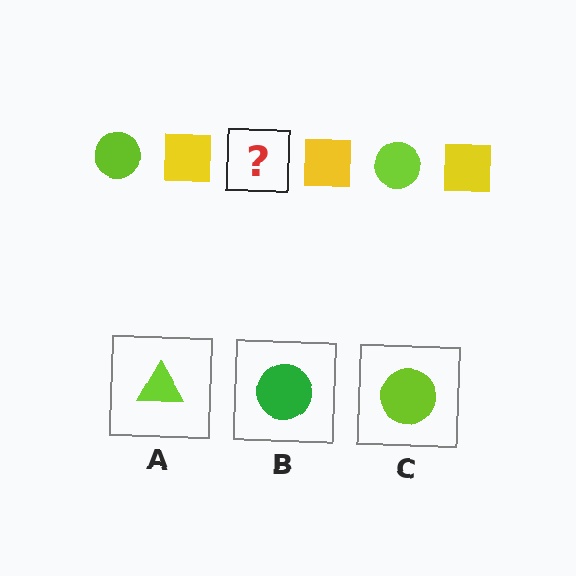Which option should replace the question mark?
Option C.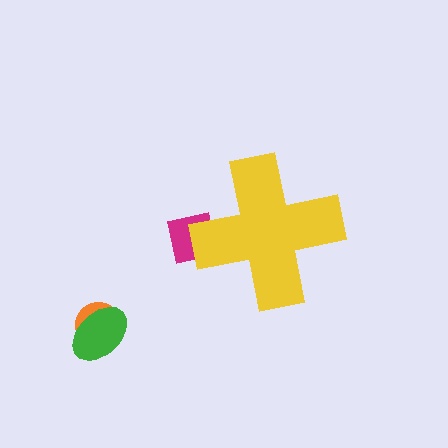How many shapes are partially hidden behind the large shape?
1 shape is partially hidden.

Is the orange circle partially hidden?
No, the orange circle is fully visible.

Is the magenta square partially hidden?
Yes, the magenta square is partially hidden behind the yellow cross.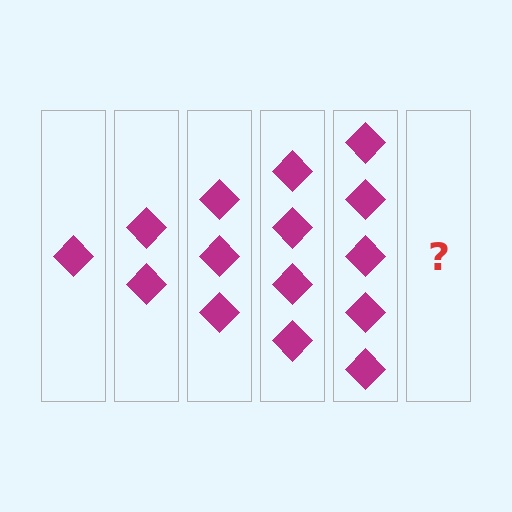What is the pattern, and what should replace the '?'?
The pattern is that each step adds one more diamond. The '?' should be 6 diamonds.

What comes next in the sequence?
The next element should be 6 diamonds.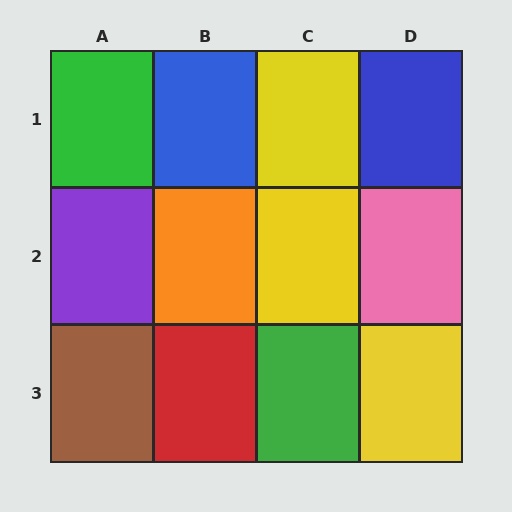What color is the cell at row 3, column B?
Red.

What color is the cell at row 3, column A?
Brown.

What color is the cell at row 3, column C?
Green.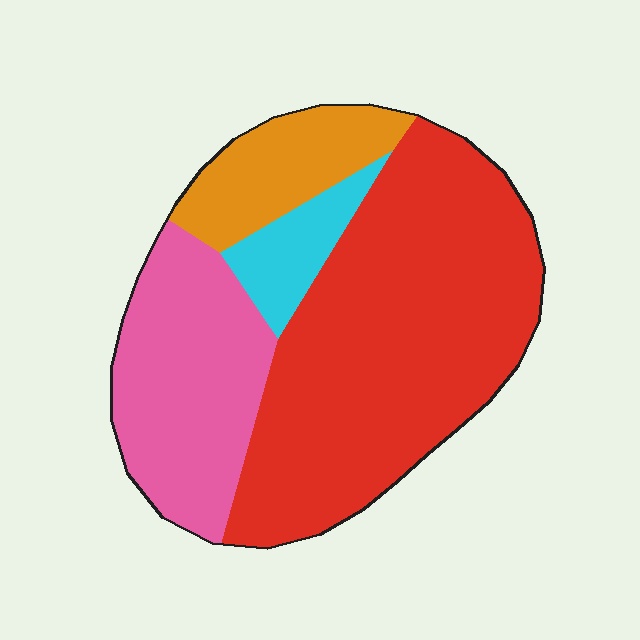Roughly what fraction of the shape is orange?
Orange covers 13% of the shape.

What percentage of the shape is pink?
Pink covers around 25% of the shape.